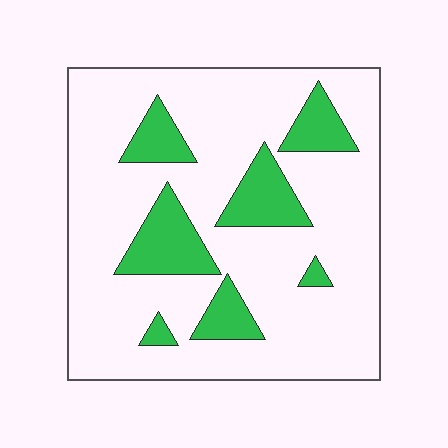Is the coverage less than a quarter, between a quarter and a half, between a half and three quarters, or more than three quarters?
Less than a quarter.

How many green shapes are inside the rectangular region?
7.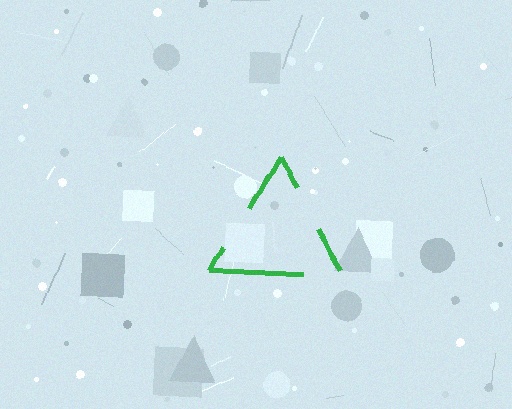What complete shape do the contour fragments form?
The contour fragments form a triangle.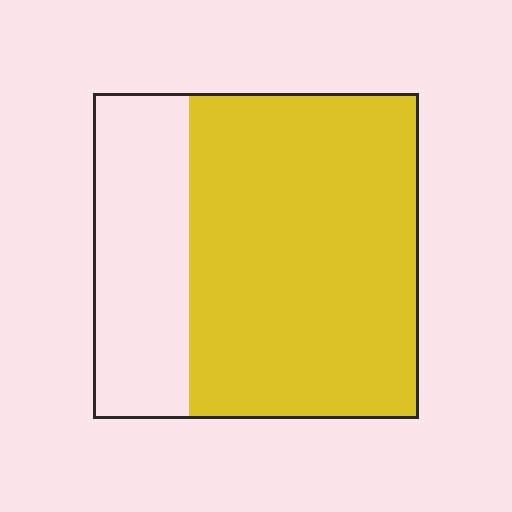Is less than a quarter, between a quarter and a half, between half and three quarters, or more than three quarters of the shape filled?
Between half and three quarters.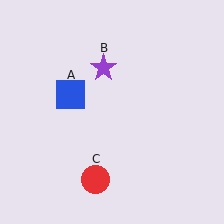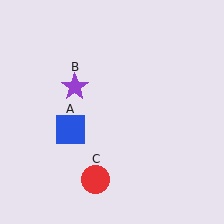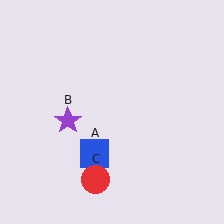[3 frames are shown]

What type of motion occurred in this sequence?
The blue square (object A), purple star (object B) rotated counterclockwise around the center of the scene.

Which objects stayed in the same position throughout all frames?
Red circle (object C) remained stationary.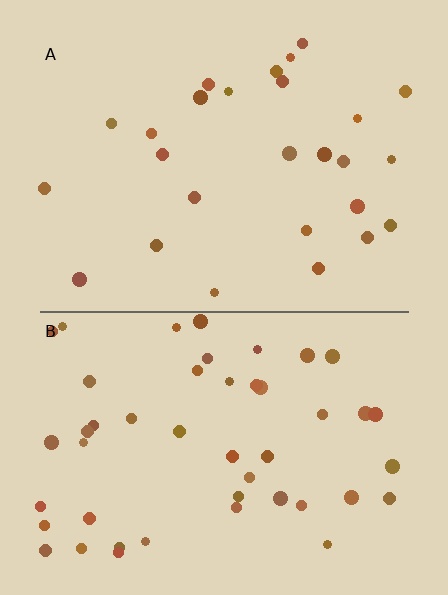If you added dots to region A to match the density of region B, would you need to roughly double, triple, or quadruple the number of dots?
Approximately double.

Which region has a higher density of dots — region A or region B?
B (the bottom).